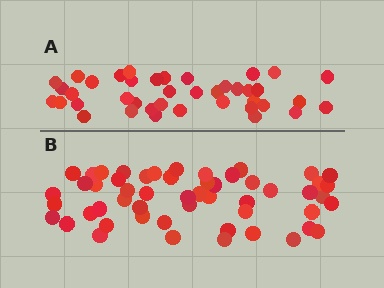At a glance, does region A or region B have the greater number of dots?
Region B (the bottom region) has more dots.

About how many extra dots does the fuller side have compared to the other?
Region B has approximately 15 more dots than region A.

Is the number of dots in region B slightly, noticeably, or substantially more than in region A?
Region B has noticeably more, but not dramatically so. The ratio is roughly 1.3 to 1.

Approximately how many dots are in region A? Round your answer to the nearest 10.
About 40 dots.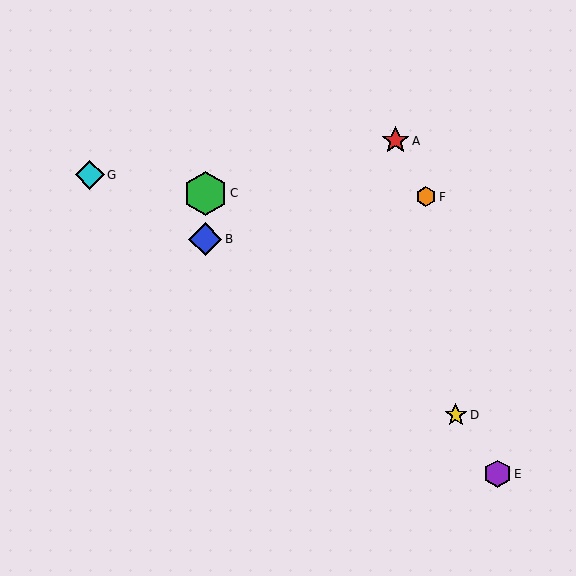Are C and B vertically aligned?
Yes, both are at x≈205.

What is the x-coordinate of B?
Object B is at x≈205.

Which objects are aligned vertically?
Objects B, C are aligned vertically.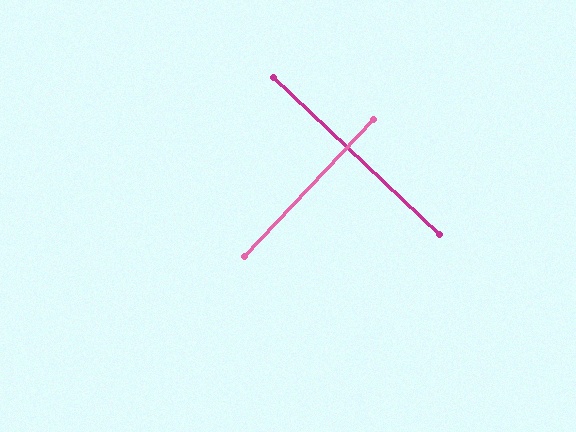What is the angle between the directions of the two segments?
Approximately 90 degrees.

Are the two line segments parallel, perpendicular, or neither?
Perpendicular — they meet at approximately 90°.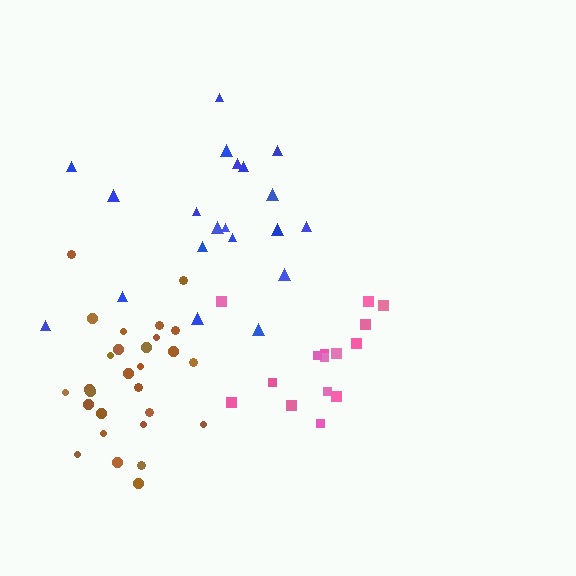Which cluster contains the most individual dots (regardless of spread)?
Brown (28).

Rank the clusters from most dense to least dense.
brown, pink, blue.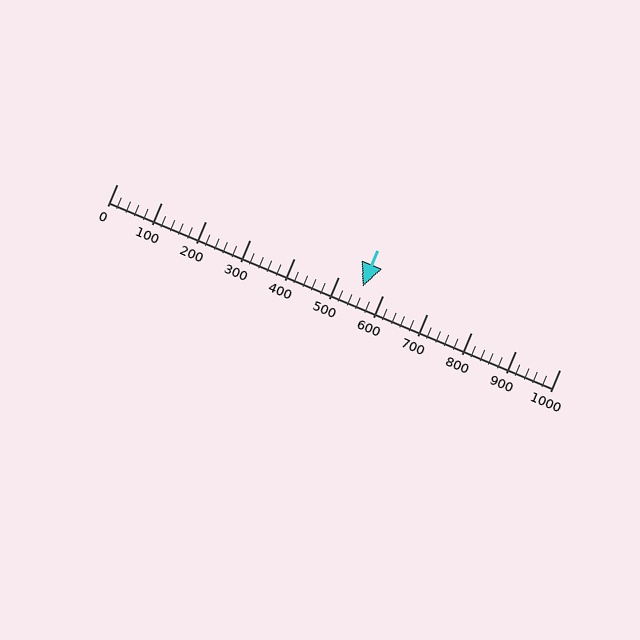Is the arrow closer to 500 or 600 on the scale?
The arrow is closer to 600.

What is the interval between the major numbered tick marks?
The major tick marks are spaced 100 units apart.